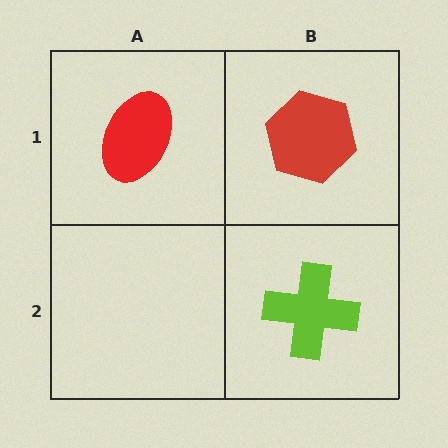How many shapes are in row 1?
2 shapes.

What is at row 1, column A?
A red ellipse.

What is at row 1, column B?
A red hexagon.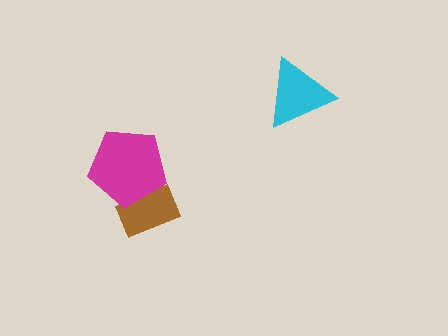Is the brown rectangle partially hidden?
Yes, it is partially covered by another shape.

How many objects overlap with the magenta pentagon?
1 object overlaps with the magenta pentagon.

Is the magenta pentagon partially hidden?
No, no other shape covers it.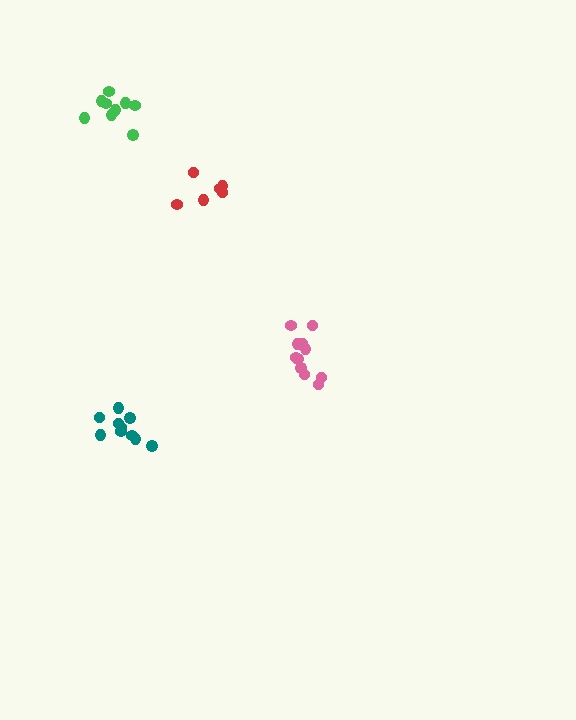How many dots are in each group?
Group 1: 6 dots, Group 2: 9 dots, Group 3: 11 dots, Group 4: 10 dots (36 total).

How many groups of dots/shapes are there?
There are 4 groups.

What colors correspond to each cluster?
The clusters are colored: red, green, pink, teal.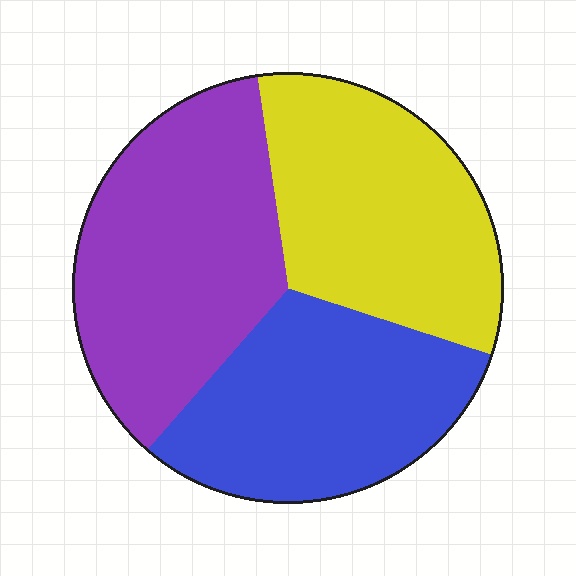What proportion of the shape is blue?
Blue covers 31% of the shape.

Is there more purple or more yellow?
Purple.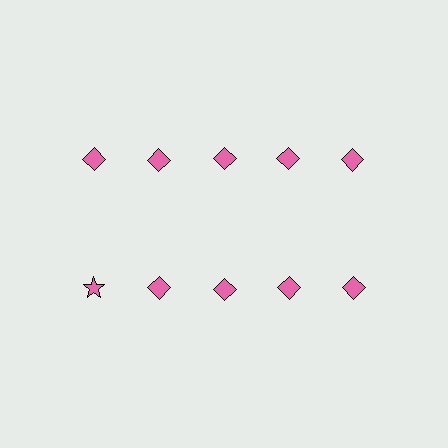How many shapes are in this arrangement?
There are 10 shapes arranged in a grid pattern.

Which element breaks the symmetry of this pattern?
The pink star in the second row, leftmost column breaks the symmetry. All other shapes are pink diamonds.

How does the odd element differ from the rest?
It has a different shape: star instead of diamond.